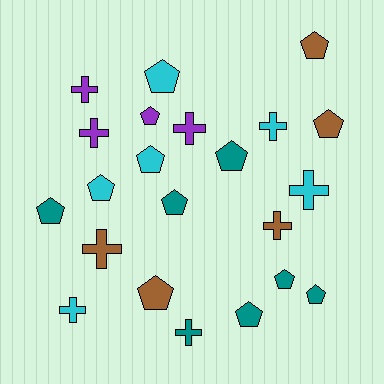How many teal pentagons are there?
There are 6 teal pentagons.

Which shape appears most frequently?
Pentagon, with 13 objects.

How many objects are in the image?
There are 22 objects.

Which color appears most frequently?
Teal, with 7 objects.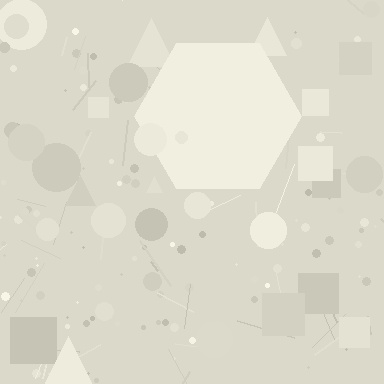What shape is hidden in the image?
A hexagon is hidden in the image.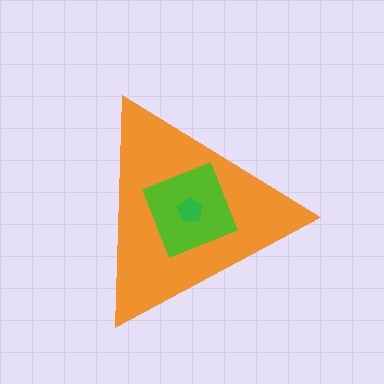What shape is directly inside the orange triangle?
The lime diamond.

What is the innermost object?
The green pentagon.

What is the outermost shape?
The orange triangle.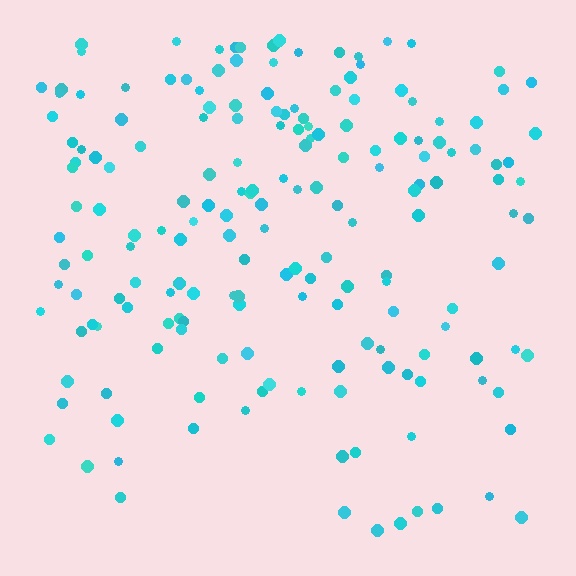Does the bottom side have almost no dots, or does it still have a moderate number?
Still a moderate number, just noticeably fewer than the top.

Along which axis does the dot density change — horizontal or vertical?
Vertical.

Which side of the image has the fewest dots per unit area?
The bottom.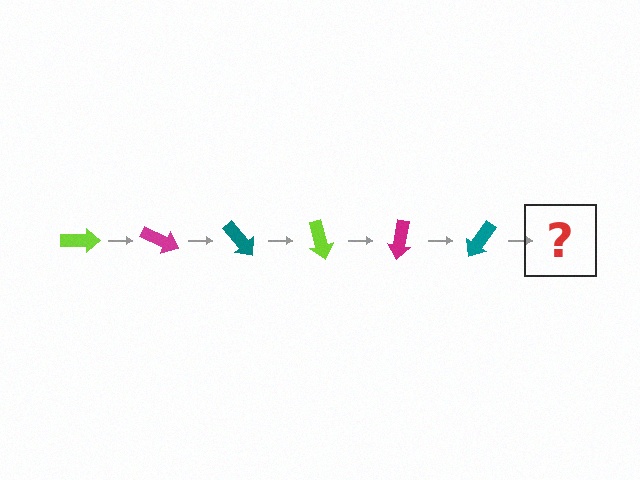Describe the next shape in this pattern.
It should be a lime arrow, rotated 150 degrees from the start.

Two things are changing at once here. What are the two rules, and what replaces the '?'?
The two rules are that it rotates 25 degrees each step and the color cycles through lime, magenta, and teal. The '?' should be a lime arrow, rotated 150 degrees from the start.